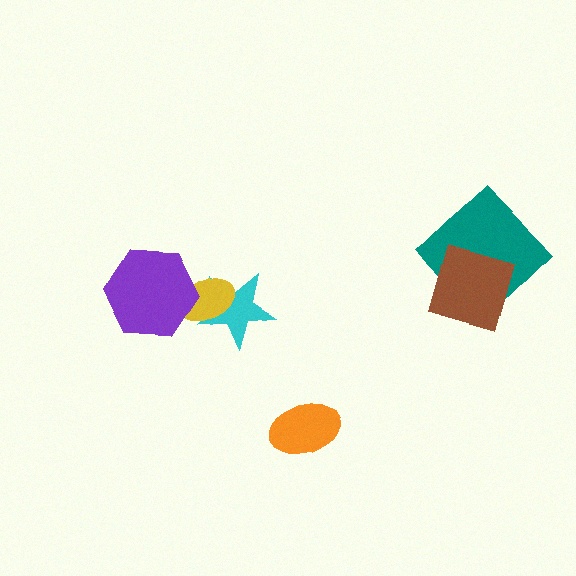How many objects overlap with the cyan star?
1 object overlaps with the cyan star.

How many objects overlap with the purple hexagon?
1 object overlaps with the purple hexagon.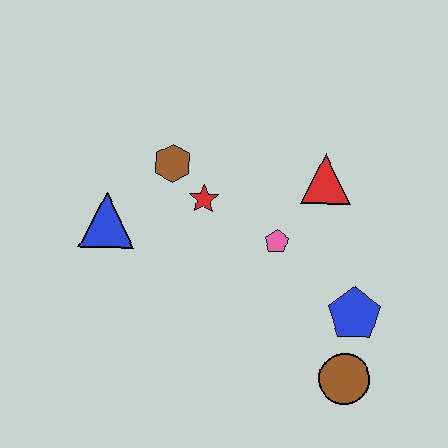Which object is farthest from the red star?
The brown circle is farthest from the red star.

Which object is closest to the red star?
The brown hexagon is closest to the red star.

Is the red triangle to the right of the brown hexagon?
Yes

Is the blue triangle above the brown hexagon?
No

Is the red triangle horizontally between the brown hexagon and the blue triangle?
No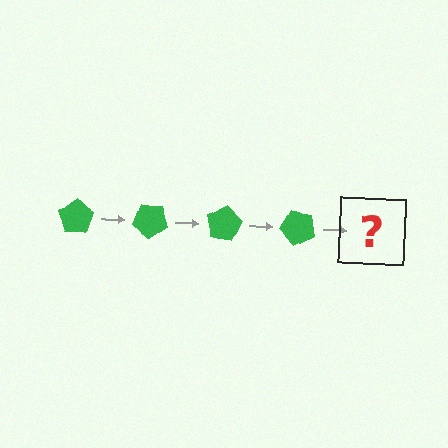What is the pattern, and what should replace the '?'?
The pattern is that the pentagon rotates 40 degrees each step. The '?' should be a green pentagon rotated 160 degrees.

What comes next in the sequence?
The next element should be a green pentagon rotated 160 degrees.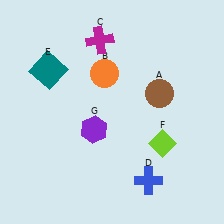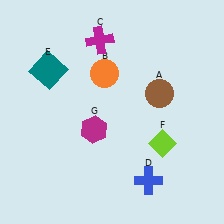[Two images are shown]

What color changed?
The hexagon (G) changed from purple in Image 1 to magenta in Image 2.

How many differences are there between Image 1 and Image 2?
There is 1 difference between the two images.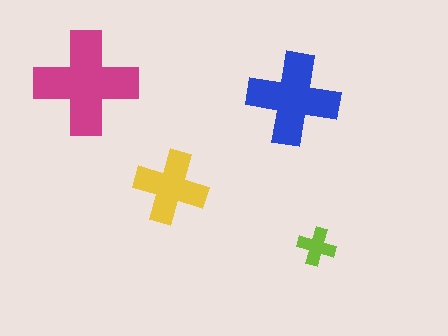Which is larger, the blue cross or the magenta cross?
The magenta one.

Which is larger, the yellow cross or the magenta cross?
The magenta one.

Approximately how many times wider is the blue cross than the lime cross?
About 2.5 times wider.